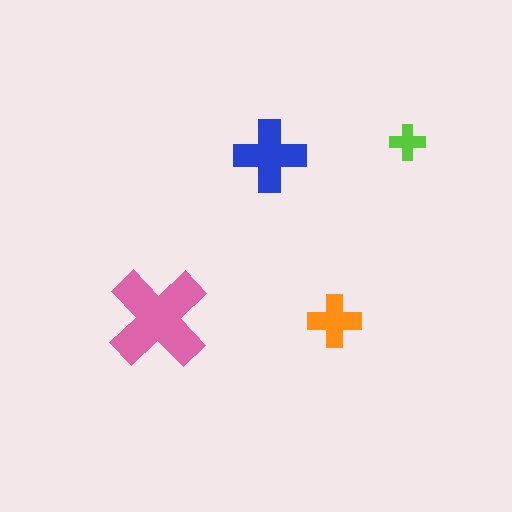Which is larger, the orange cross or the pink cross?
The pink one.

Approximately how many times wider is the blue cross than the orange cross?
About 1.5 times wider.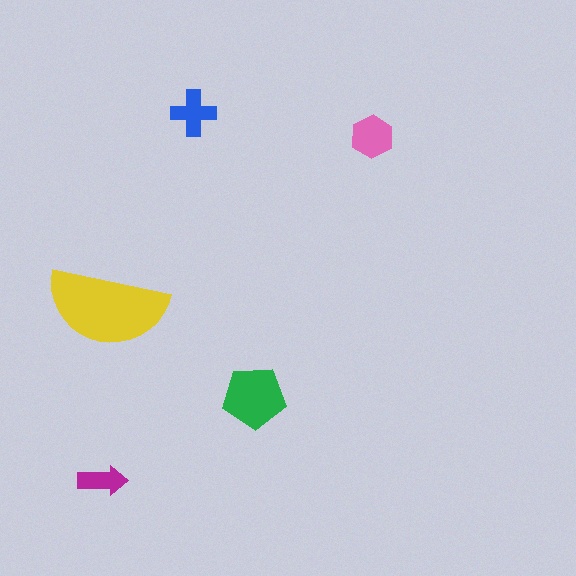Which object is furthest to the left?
The magenta arrow is leftmost.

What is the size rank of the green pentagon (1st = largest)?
2nd.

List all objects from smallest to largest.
The magenta arrow, the blue cross, the pink hexagon, the green pentagon, the yellow semicircle.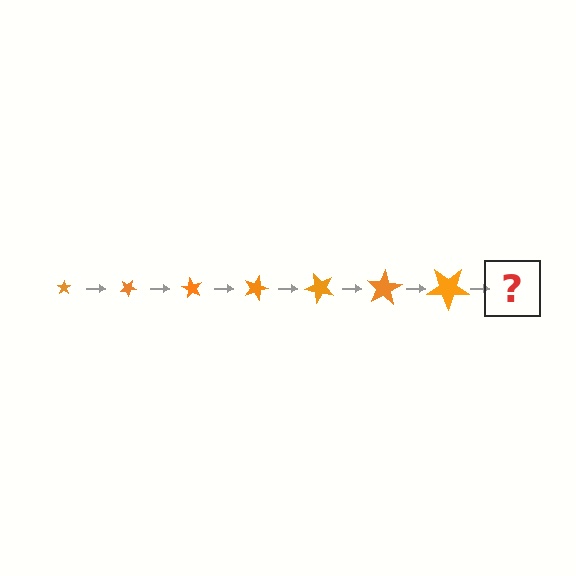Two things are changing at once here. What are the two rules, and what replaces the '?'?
The two rules are that the star grows larger each step and it rotates 30 degrees each step. The '?' should be a star, larger than the previous one and rotated 210 degrees from the start.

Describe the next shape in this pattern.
It should be a star, larger than the previous one and rotated 210 degrees from the start.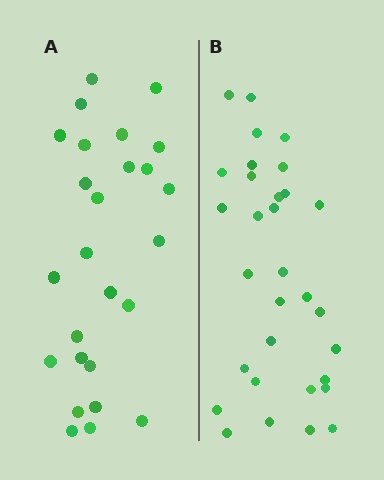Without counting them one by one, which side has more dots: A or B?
Region B (the right region) has more dots.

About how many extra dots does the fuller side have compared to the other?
Region B has about 5 more dots than region A.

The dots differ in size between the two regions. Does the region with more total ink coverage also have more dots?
No. Region A has more total ink coverage because its dots are larger, but region B actually contains more individual dots. Total area can be misleading — the number of items is what matters here.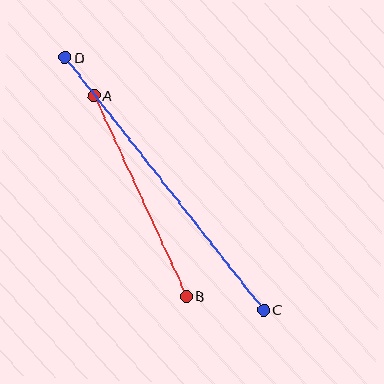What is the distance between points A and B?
The distance is approximately 221 pixels.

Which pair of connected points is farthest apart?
Points C and D are farthest apart.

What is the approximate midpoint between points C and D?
The midpoint is at approximately (164, 184) pixels.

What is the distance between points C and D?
The distance is approximately 321 pixels.